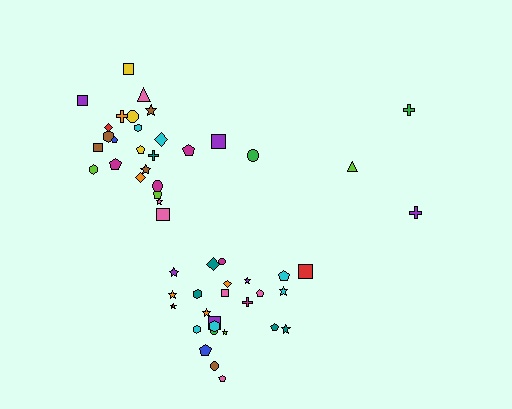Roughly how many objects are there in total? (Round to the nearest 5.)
Roughly 55 objects in total.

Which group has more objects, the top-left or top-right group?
The top-left group.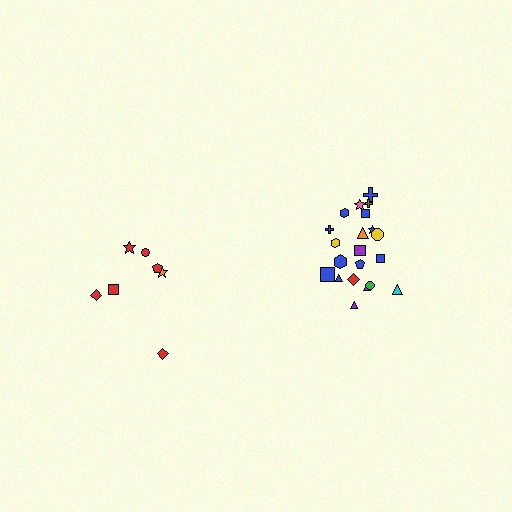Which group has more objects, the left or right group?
The right group.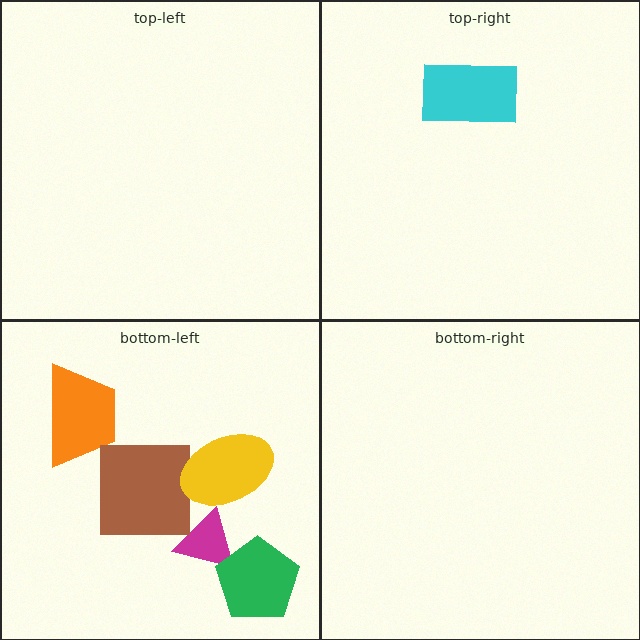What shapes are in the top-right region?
The cyan rectangle.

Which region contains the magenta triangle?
The bottom-left region.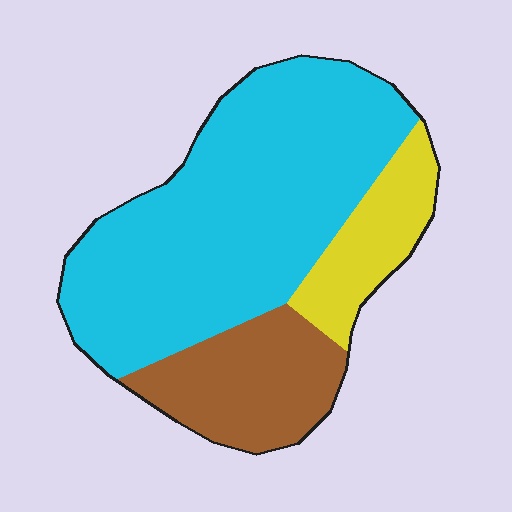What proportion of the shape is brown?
Brown takes up about one fifth (1/5) of the shape.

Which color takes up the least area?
Yellow, at roughly 15%.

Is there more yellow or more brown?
Brown.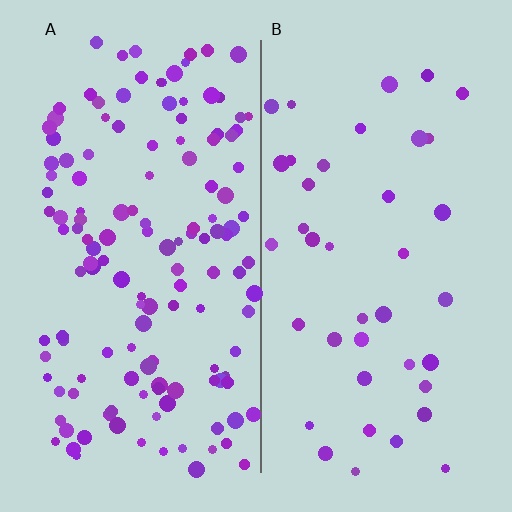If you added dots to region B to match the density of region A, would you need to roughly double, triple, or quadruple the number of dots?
Approximately triple.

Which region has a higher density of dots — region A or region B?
A (the left).